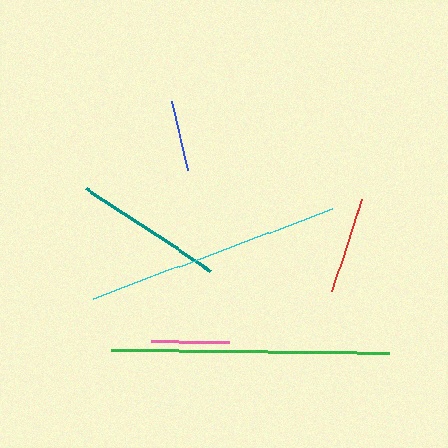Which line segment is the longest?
The green line is the longest at approximately 278 pixels.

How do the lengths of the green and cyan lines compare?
The green and cyan lines are approximately the same length.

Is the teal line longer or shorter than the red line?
The teal line is longer than the red line.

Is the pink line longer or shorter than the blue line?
The pink line is longer than the blue line.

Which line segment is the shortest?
The blue line is the shortest at approximately 70 pixels.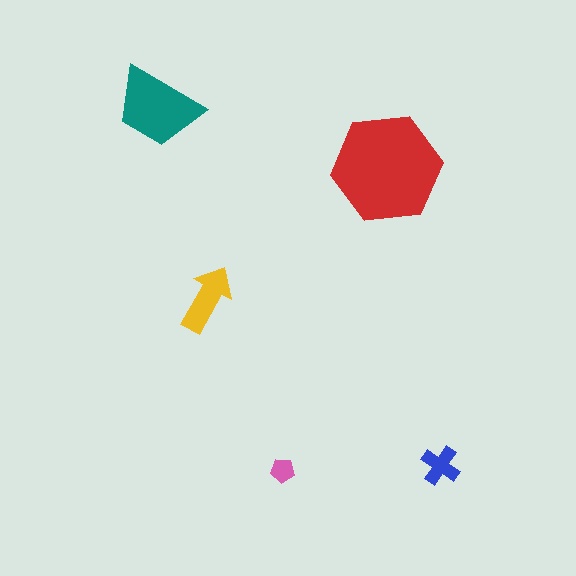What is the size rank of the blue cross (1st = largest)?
4th.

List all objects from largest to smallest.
The red hexagon, the teal trapezoid, the yellow arrow, the blue cross, the pink pentagon.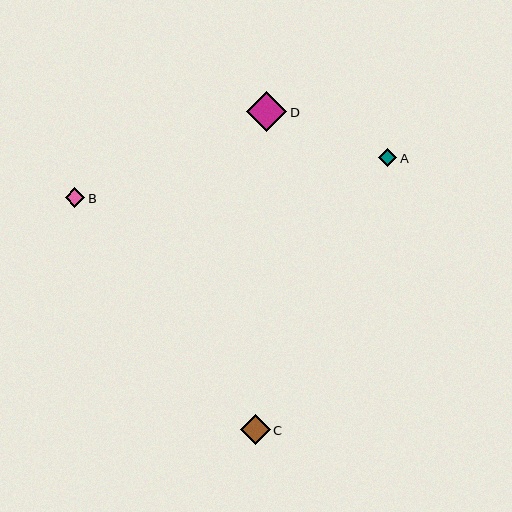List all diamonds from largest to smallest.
From largest to smallest: D, C, B, A.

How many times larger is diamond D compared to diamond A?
Diamond D is approximately 2.2 times the size of diamond A.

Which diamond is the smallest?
Diamond A is the smallest with a size of approximately 18 pixels.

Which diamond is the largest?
Diamond D is the largest with a size of approximately 40 pixels.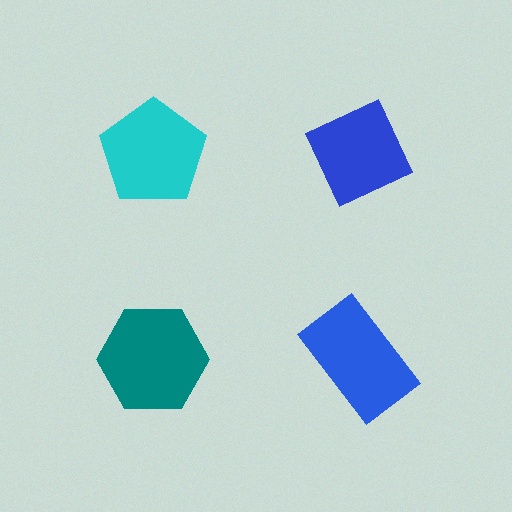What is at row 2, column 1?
A teal hexagon.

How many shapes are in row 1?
2 shapes.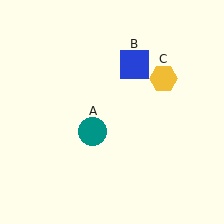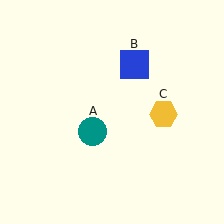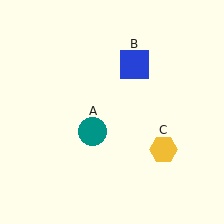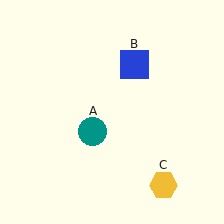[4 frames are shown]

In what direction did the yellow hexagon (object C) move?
The yellow hexagon (object C) moved down.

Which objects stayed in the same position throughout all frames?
Teal circle (object A) and blue square (object B) remained stationary.